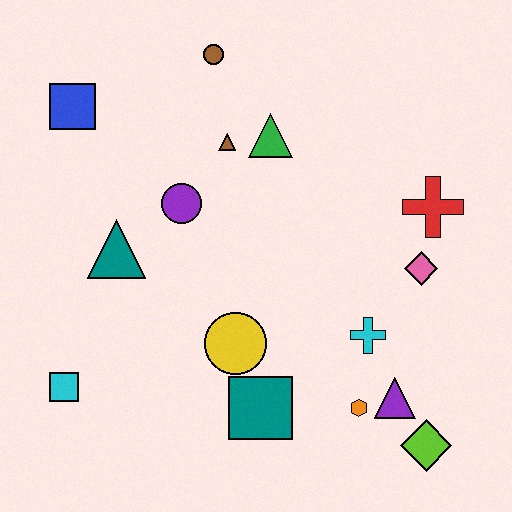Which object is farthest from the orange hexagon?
The blue square is farthest from the orange hexagon.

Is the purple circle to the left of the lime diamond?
Yes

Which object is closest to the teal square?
The yellow circle is closest to the teal square.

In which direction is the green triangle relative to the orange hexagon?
The green triangle is above the orange hexagon.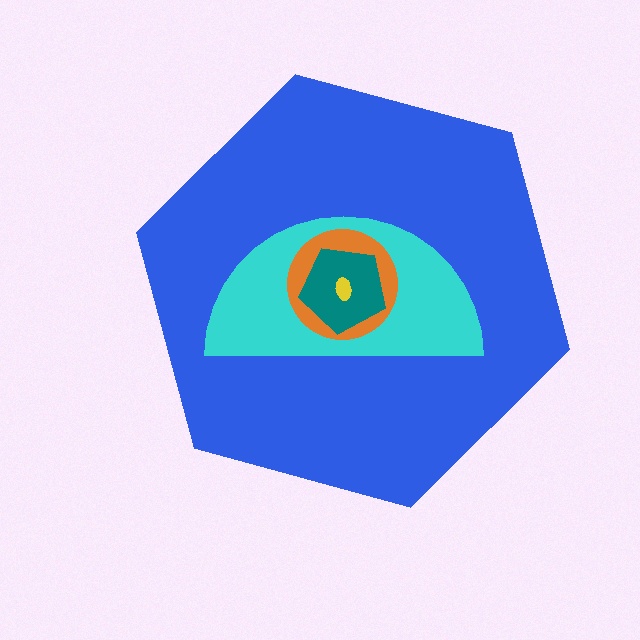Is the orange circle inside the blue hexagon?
Yes.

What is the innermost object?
The yellow ellipse.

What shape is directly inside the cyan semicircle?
The orange circle.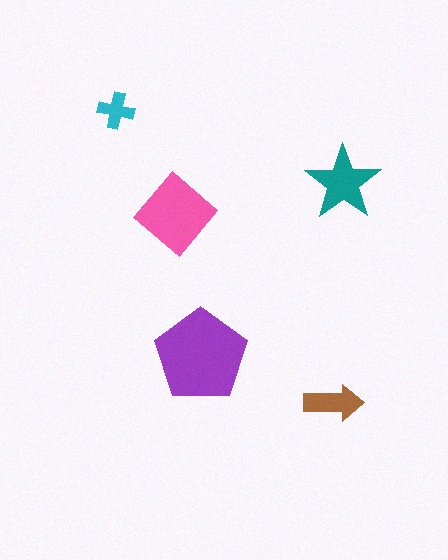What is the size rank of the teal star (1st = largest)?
3rd.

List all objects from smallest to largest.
The cyan cross, the brown arrow, the teal star, the pink diamond, the purple pentagon.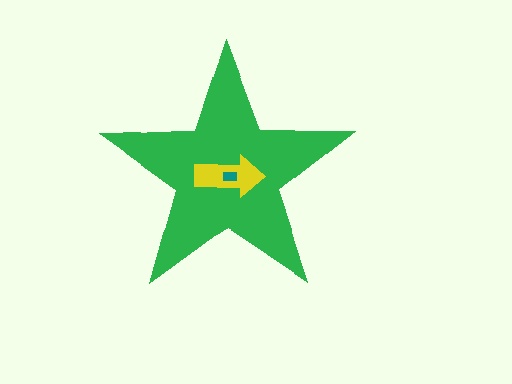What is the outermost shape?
The green star.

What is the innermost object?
The teal rectangle.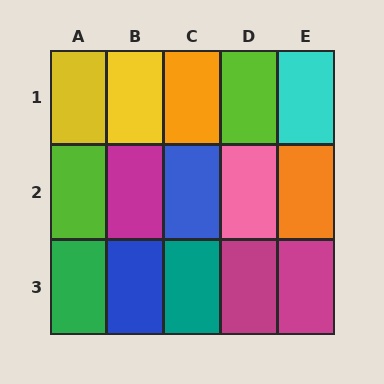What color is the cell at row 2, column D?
Pink.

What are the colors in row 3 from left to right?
Green, blue, teal, magenta, magenta.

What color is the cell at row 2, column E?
Orange.